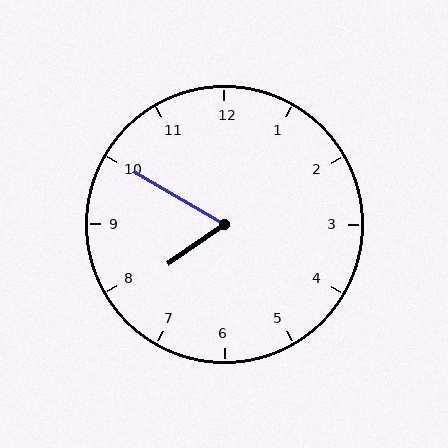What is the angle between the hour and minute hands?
Approximately 65 degrees.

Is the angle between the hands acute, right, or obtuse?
It is acute.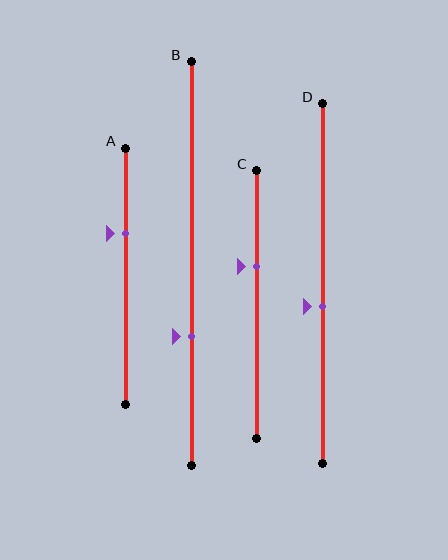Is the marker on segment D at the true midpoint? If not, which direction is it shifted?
No, the marker on segment D is shifted downward by about 6% of the segment length.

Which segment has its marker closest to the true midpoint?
Segment D has its marker closest to the true midpoint.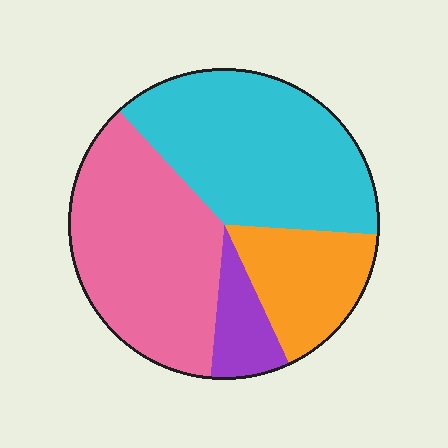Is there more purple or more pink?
Pink.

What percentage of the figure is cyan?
Cyan takes up about three eighths (3/8) of the figure.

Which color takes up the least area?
Purple, at roughly 10%.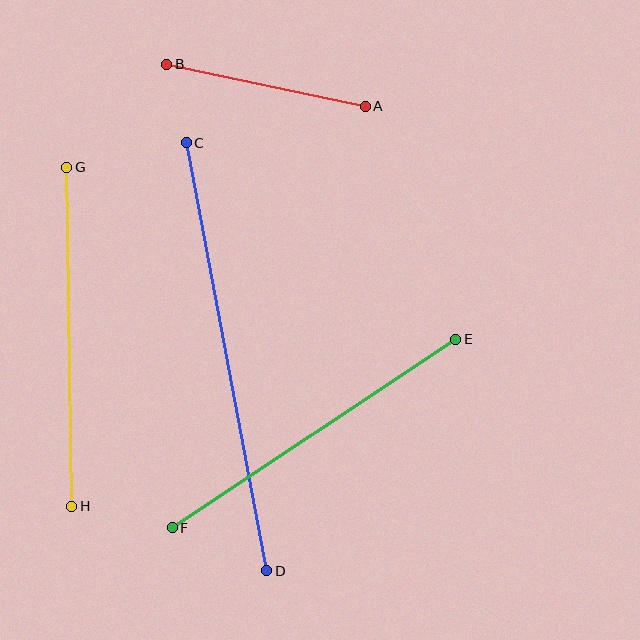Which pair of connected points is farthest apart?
Points C and D are farthest apart.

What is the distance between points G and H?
The distance is approximately 339 pixels.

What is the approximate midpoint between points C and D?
The midpoint is at approximately (227, 357) pixels.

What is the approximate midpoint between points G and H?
The midpoint is at approximately (69, 337) pixels.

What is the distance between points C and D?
The distance is approximately 436 pixels.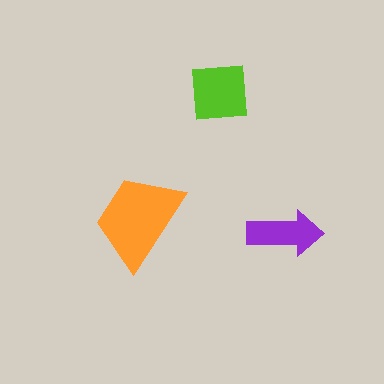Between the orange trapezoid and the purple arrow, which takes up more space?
The orange trapezoid.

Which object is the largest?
The orange trapezoid.